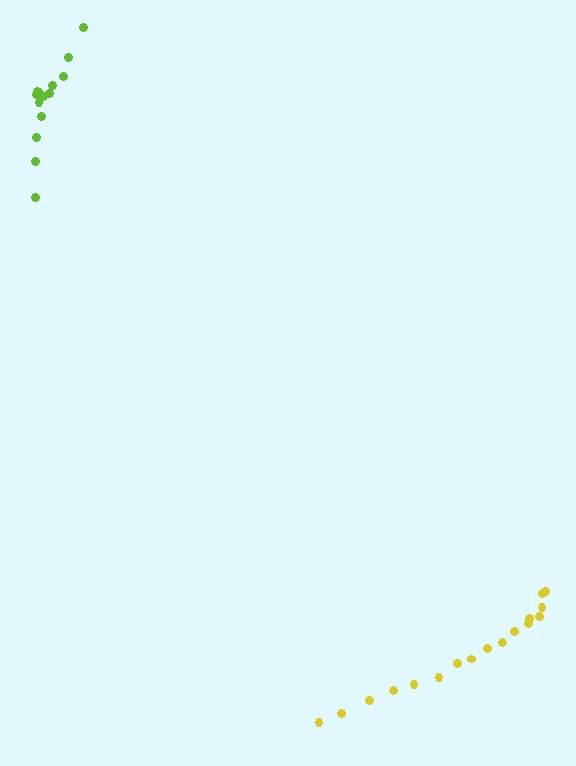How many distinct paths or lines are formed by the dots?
There are 2 distinct paths.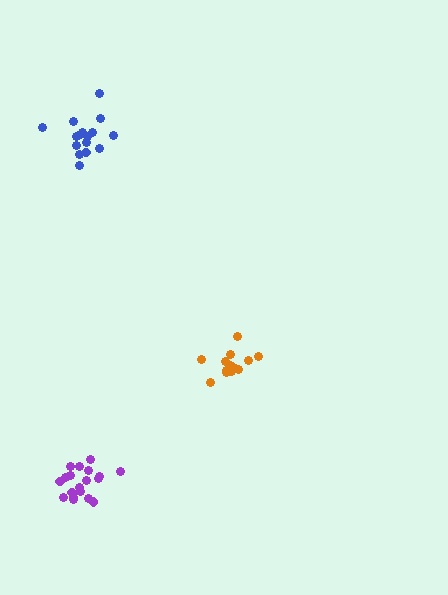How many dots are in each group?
Group 1: 19 dots, Group 2: 14 dots, Group 3: 16 dots (49 total).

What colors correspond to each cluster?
The clusters are colored: purple, orange, blue.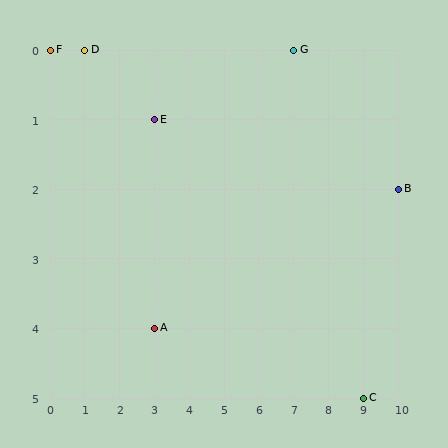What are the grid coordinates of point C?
Point C is at grid coordinates (9, 5).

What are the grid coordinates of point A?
Point A is at grid coordinates (3, 4).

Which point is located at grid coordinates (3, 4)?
Point A is at (3, 4).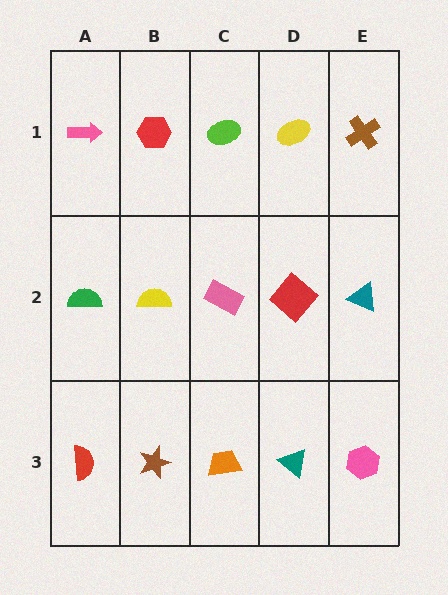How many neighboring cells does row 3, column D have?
3.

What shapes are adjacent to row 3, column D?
A red diamond (row 2, column D), an orange trapezoid (row 3, column C), a pink hexagon (row 3, column E).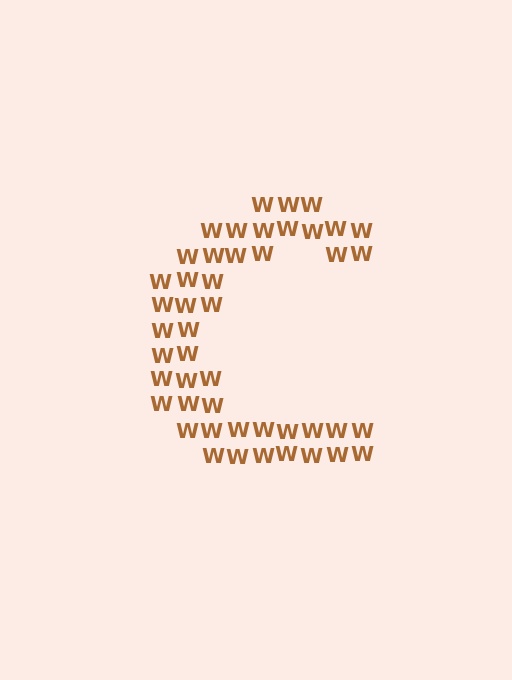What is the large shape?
The large shape is the letter C.